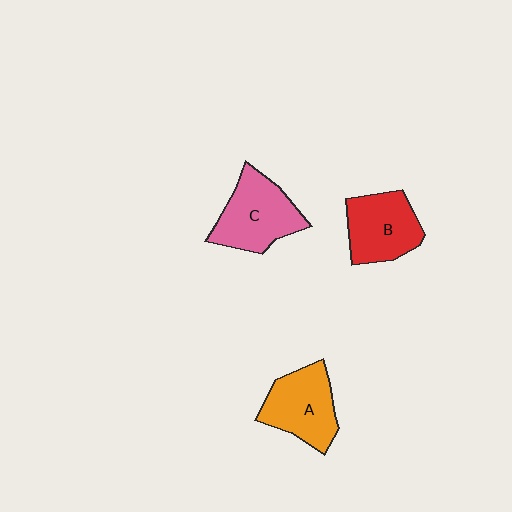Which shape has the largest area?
Shape C (pink).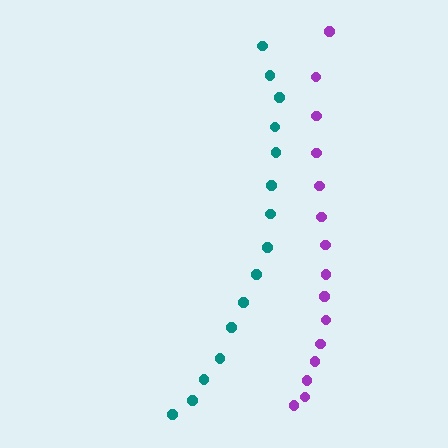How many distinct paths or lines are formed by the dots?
There are 2 distinct paths.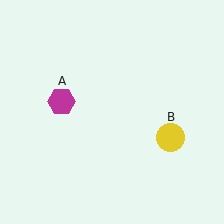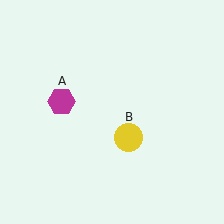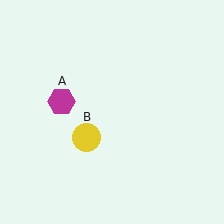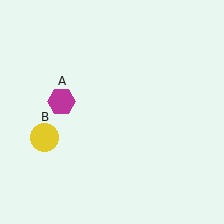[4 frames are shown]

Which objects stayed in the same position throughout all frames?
Magenta hexagon (object A) remained stationary.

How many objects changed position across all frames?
1 object changed position: yellow circle (object B).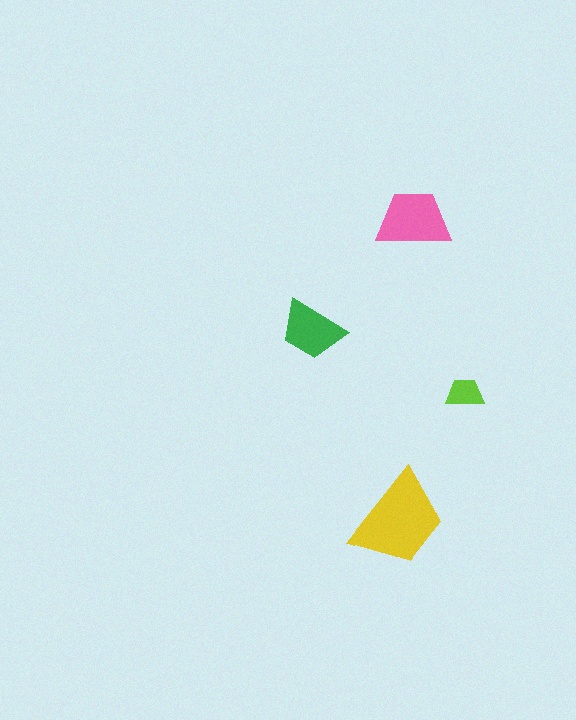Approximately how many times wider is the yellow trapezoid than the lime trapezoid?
About 2.5 times wider.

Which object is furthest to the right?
The lime trapezoid is rightmost.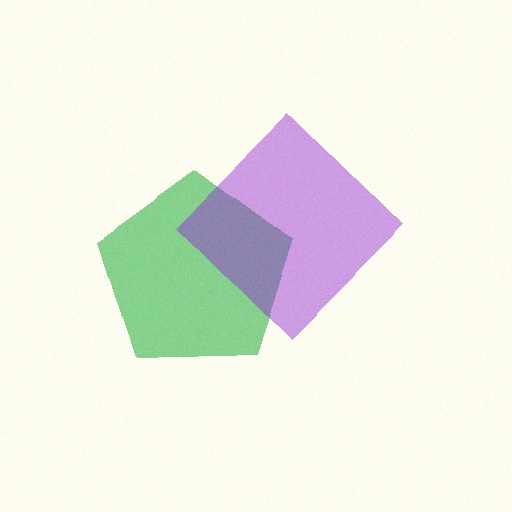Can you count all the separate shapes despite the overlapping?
Yes, there are 2 separate shapes.